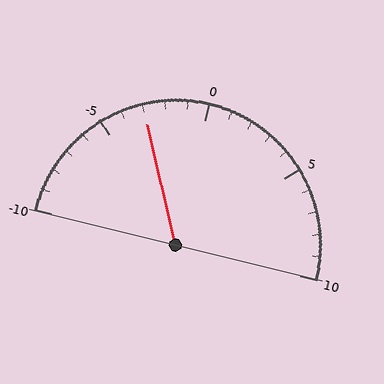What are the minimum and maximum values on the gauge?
The gauge ranges from -10 to 10.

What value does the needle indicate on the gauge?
The needle indicates approximately -3.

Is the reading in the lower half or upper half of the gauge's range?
The reading is in the lower half of the range (-10 to 10).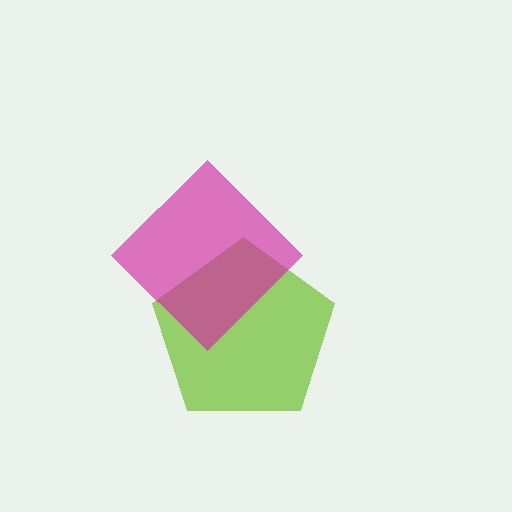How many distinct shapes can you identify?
There are 2 distinct shapes: a lime pentagon, a magenta diamond.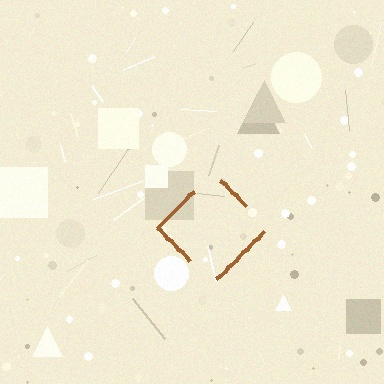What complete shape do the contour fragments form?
The contour fragments form a diamond.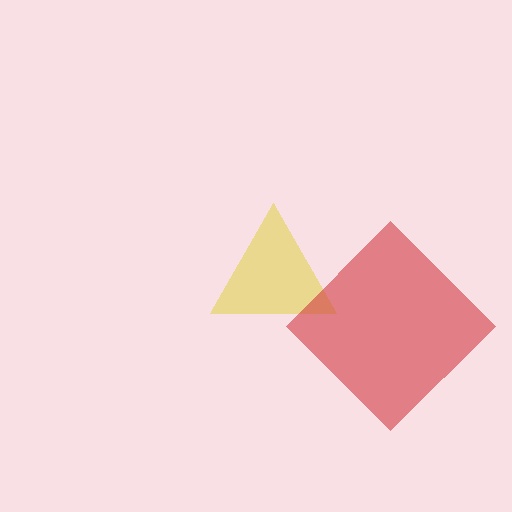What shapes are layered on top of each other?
The layered shapes are: a yellow triangle, a red diamond.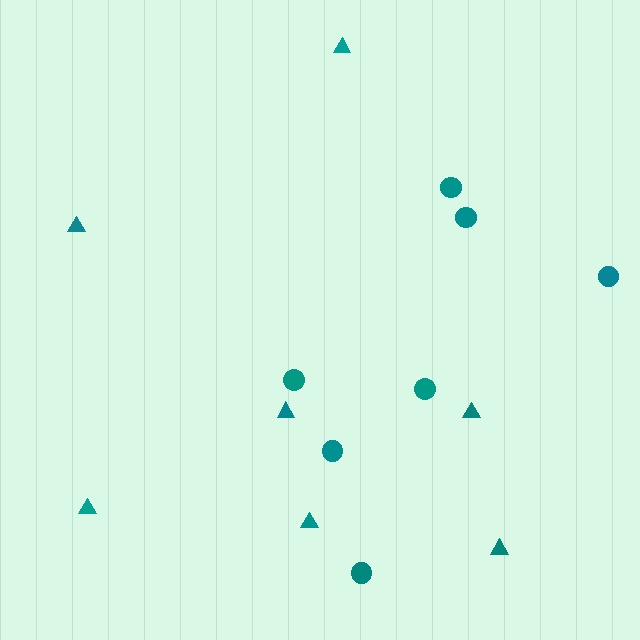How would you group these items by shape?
There are 2 groups: one group of circles (7) and one group of triangles (7).